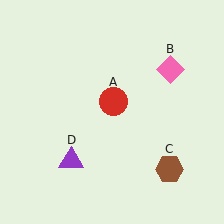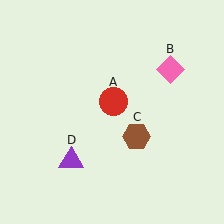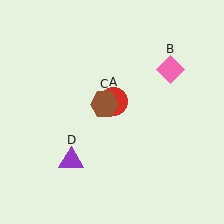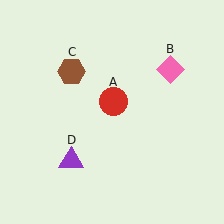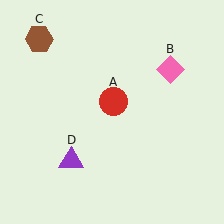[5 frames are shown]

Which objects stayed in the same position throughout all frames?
Red circle (object A) and pink diamond (object B) and purple triangle (object D) remained stationary.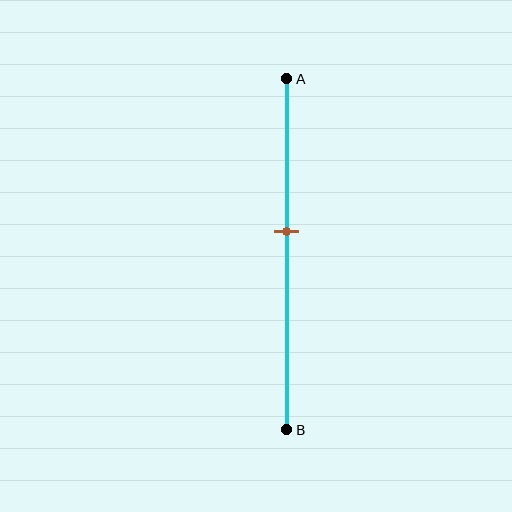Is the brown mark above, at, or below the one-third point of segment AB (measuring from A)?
The brown mark is below the one-third point of segment AB.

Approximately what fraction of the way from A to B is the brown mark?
The brown mark is approximately 45% of the way from A to B.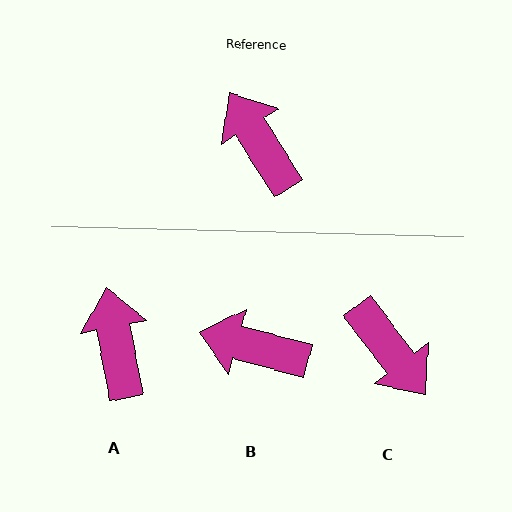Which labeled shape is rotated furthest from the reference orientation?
C, about 174 degrees away.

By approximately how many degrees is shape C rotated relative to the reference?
Approximately 174 degrees clockwise.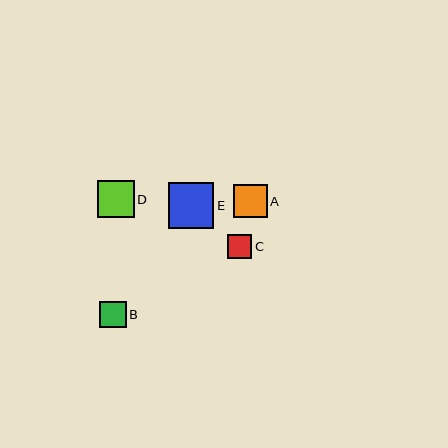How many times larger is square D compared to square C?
Square D is approximately 1.5 times the size of square C.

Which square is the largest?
Square E is the largest with a size of approximately 46 pixels.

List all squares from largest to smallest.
From largest to smallest: E, D, A, B, C.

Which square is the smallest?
Square C is the smallest with a size of approximately 24 pixels.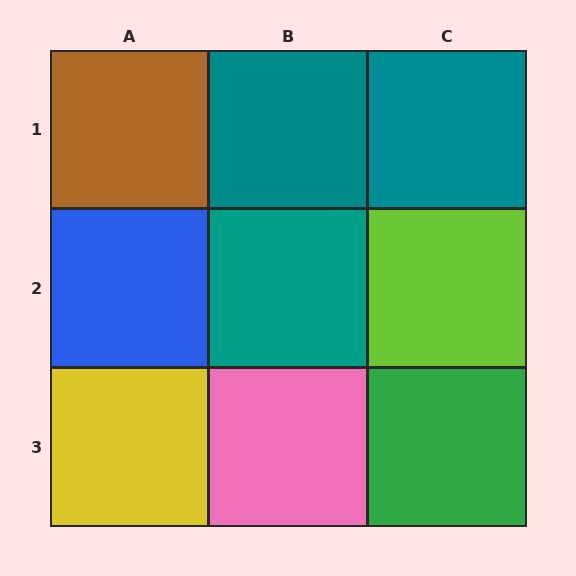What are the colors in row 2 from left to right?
Blue, teal, lime.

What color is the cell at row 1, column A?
Brown.